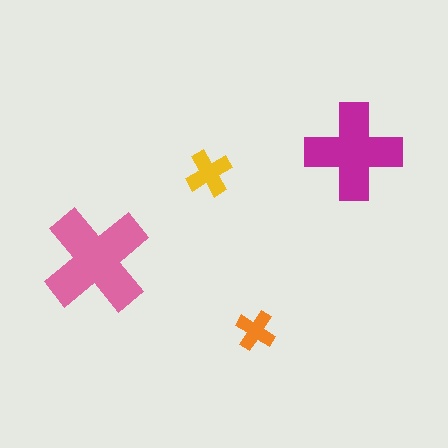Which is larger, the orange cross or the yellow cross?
The yellow one.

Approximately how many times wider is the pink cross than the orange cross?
About 2.5 times wider.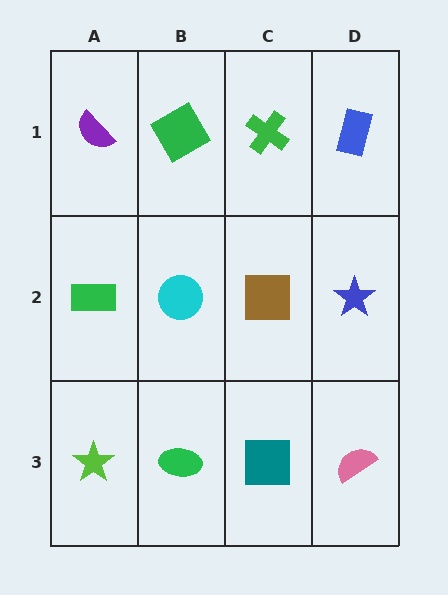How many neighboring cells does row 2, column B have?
4.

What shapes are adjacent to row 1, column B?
A cyan circle (row 2, column B), a purple semicircle (row 1, column A), a green cross (row 1, column C).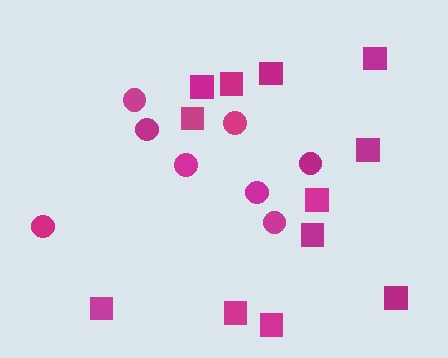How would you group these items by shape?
There are 2 groups: one group of squares (12) and one group of circles (8).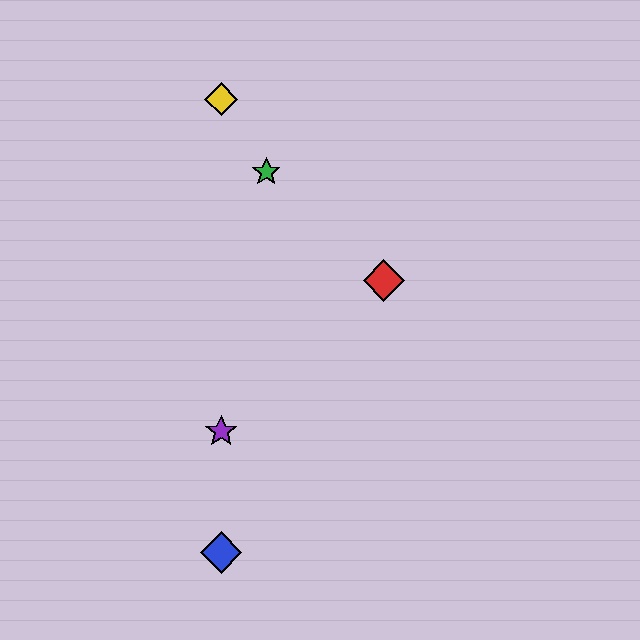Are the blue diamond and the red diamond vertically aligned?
No, the blue diamond is at x≈221 and the red diamond is at x≈384.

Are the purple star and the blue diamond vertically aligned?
Yes, both are at x≈221.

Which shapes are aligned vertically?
The blue diamond, the yellow diamond, the purple star are aligned vertically.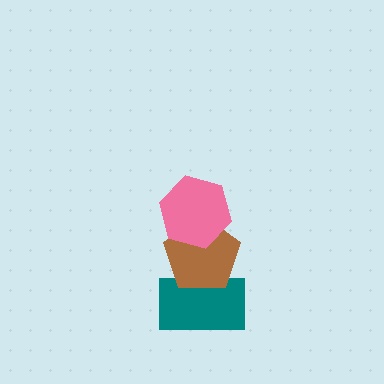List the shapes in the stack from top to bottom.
From top to bottom: the pink hexagon, the brown pentagon, the teal rectangle.